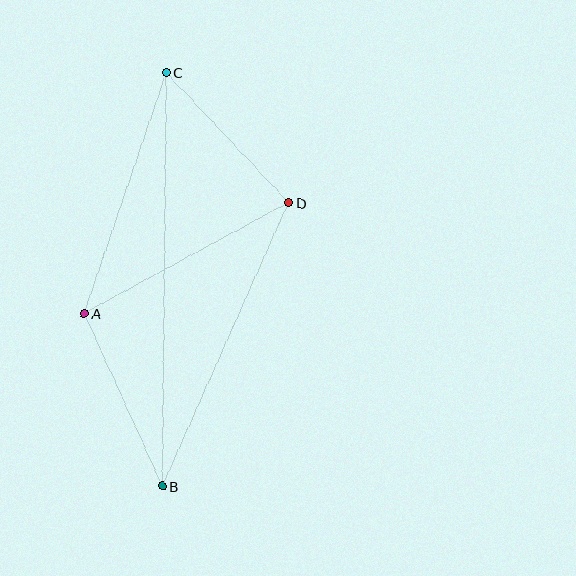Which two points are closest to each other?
Points C and D are closest to each other.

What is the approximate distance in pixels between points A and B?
The distance between A and B is approximately 190 pixels.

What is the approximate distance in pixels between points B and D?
The distance between B and D is approximately 311 pixels.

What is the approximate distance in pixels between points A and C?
The distance between A and C is approximately 254 pixels.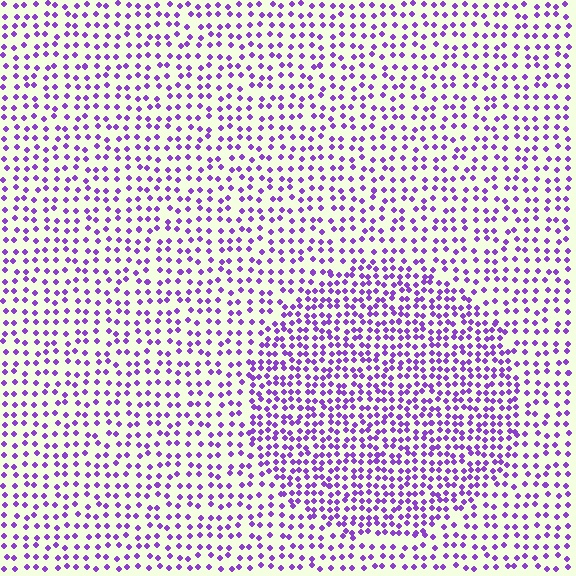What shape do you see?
I see a circle.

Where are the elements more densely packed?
The elements are more densely packed inside the circle boundary.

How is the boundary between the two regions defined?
The boundary is defined by a change in element density (approximately 1.7x ratio). All elements are the same color, size, and shape.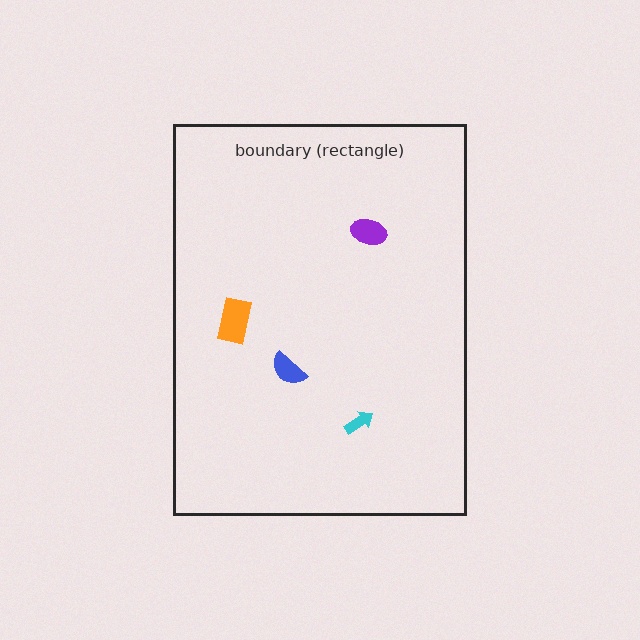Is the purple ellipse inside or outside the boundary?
Inside.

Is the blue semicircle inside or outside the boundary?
Inside.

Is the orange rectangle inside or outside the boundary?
Inside.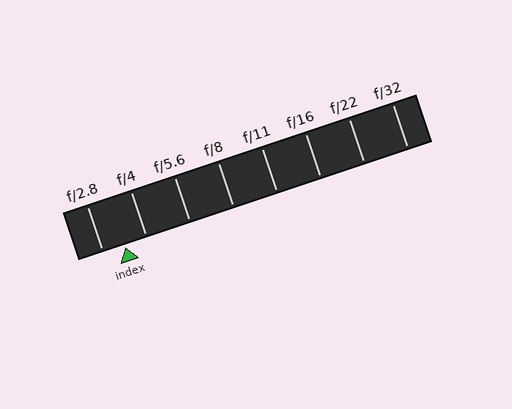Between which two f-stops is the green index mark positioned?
The index mark is between f/2.8 and f/4.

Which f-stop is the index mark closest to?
The index mark is closest to f/4.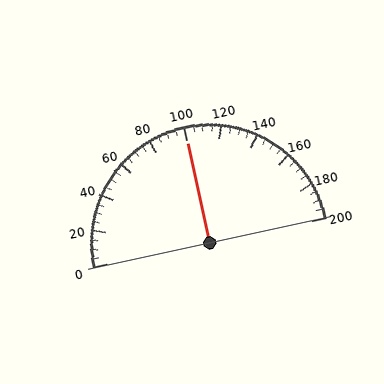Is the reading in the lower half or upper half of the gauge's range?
The reading is in the upper half of the range (0 to 200).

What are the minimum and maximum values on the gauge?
The gauge ranges from 0 to 200.